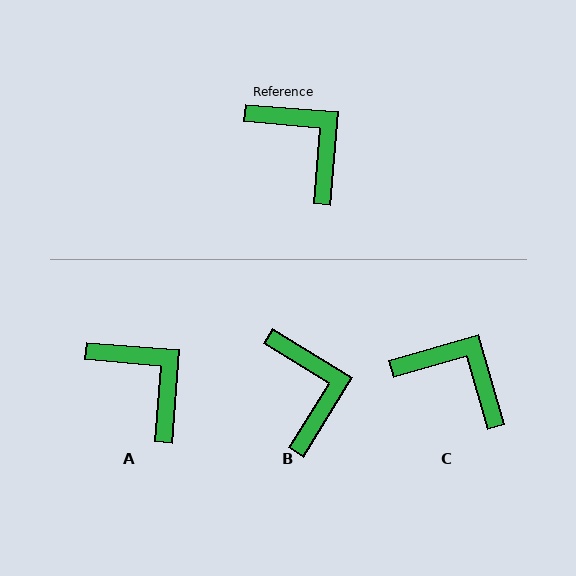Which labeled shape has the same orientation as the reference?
A.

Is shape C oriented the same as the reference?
No, it is off by about 21 degrees.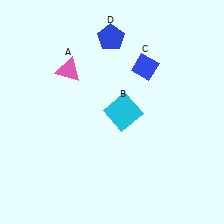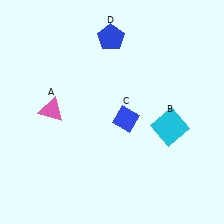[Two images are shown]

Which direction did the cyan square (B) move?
The cyan square (B) moved right.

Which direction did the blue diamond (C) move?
The blue diamond (C) moved down.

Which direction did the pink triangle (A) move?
The pink triangle (A) moved down.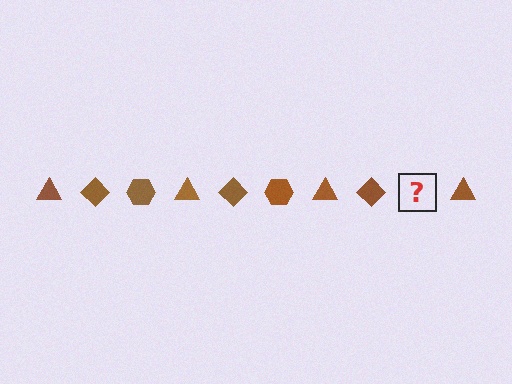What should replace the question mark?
The question mark should be replaced with a brown hexagon.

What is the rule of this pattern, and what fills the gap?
The rule is that the pattern cycles through triangle, diamond, hexagon shapes in brown. The gap should be filled with a brown hexagon.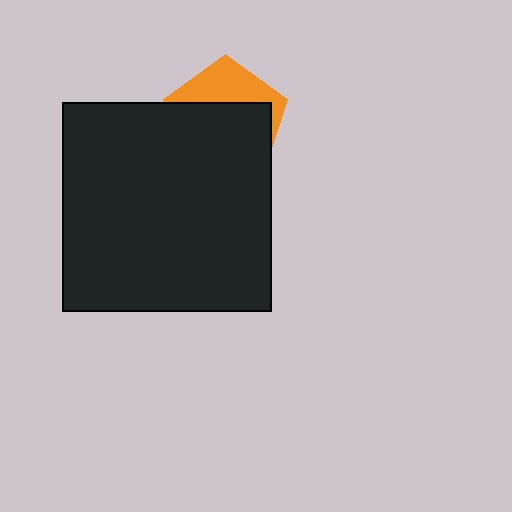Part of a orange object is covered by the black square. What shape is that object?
It is a pentagon.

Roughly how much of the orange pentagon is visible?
A small part of it is visible (roughly 34%).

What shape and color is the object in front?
The object in front is a black square.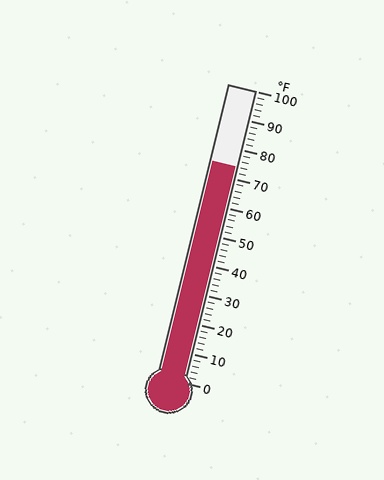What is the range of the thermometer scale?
The thermometer scale ranges from 0°F to 100°F.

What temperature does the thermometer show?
The thermometer shows approximately 74°F.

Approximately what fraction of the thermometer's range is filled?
The thermometer is filled to approximately 75% of its range.